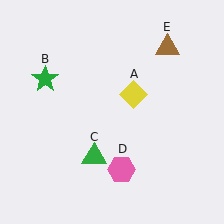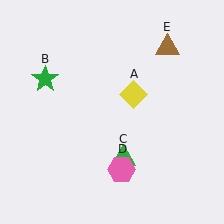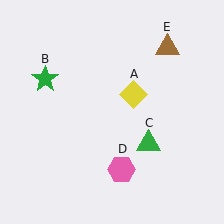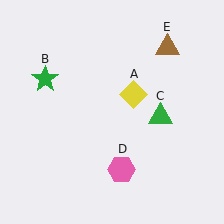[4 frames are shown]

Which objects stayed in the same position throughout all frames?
Yellow diamond (object A) and green star (object B) and pink hexagon (object D) and brown triangle (object E) remained stationary.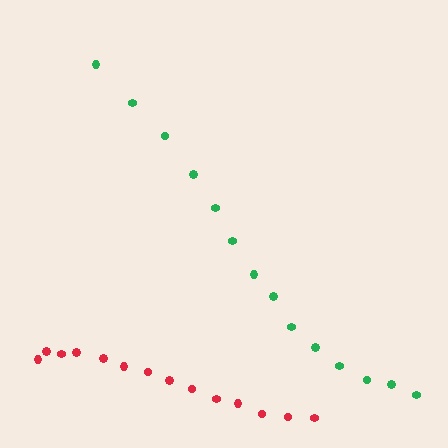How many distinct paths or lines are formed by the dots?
There are 2 distinct paths.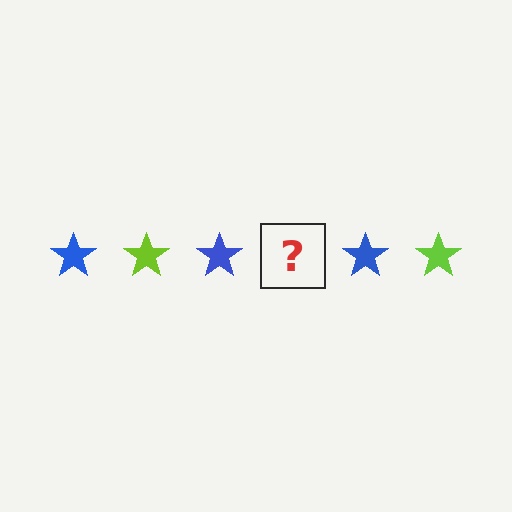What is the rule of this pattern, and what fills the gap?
The rule is that the pattern cycles through blue, lime stars. The gap should be filled with a lime star.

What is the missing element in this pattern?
The missing element is a lime star.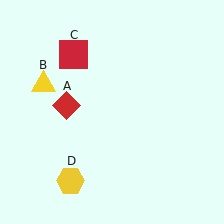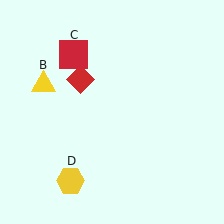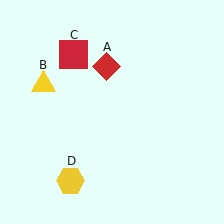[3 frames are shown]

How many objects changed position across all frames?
1 object changed position: red diamond (object A).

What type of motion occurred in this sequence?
The red diamond (object A) rotated clockwise around the center of the scene.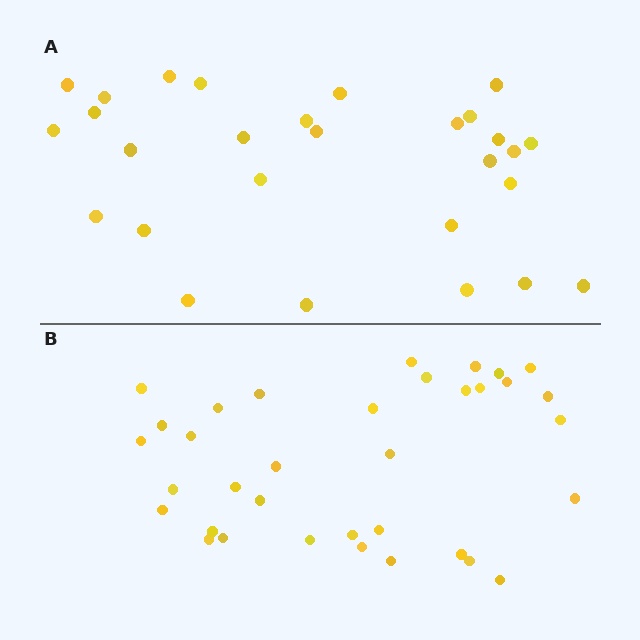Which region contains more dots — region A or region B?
Region B (the bottom region) has more dots.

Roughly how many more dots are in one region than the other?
Region B has roughly 8 or so more dots than region A.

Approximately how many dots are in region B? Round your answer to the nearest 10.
About 40 dots. (The exact count is 35, which rounds to 40.)